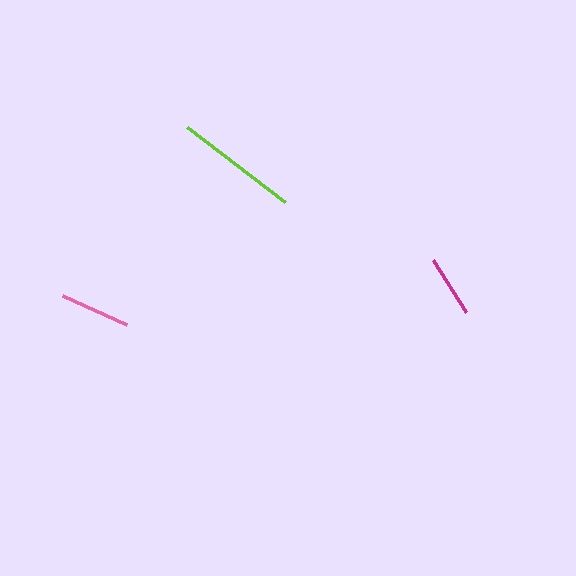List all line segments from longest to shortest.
From longest to shortest: lime, pink, magenta.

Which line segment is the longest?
The lime line is the longest at approximately 124 pixels.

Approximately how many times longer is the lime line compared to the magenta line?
The lime line is approximately 2.0 times the length of the magenta line.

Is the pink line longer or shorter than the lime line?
The lime line is longer than the pink line.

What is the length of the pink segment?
The pink segment is approximately 69 pixels long.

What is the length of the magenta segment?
The magenta segment is approximately 62 pixels long.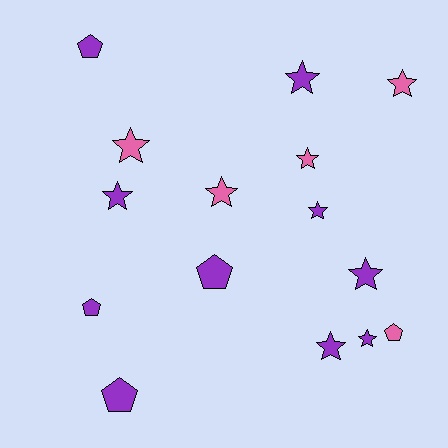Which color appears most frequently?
Purple, with 10 objects.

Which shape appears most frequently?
Star, with 10 objects.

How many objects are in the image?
There are 15 objects.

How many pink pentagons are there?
There is 1 pink pentagon.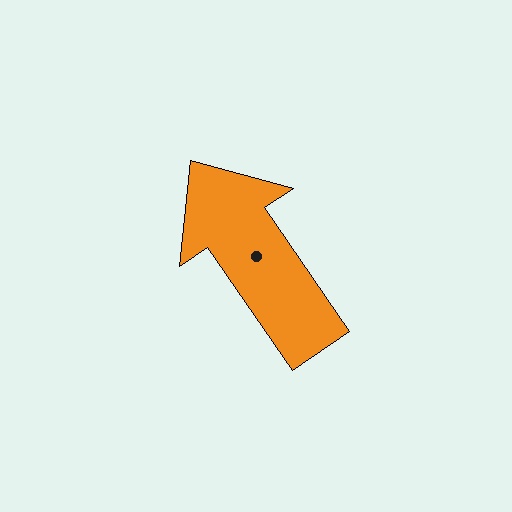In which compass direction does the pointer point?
Northwest.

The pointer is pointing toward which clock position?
Roughly 11 o'clock.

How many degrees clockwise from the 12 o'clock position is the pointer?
Approximately 326 degrees.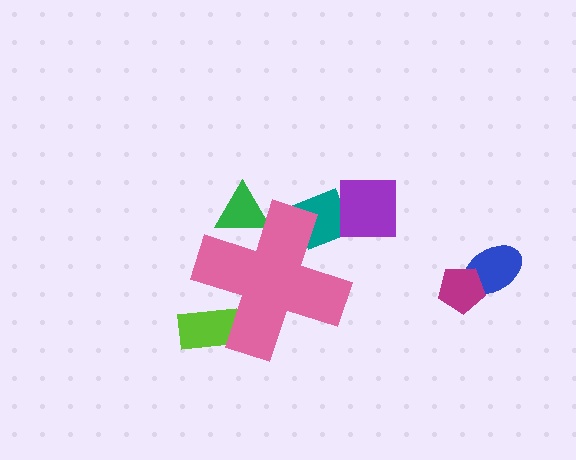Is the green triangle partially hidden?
Yes, the green triangle is partially hidden behind the pink cross.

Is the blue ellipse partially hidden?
No, the blue ellipse is fully visible.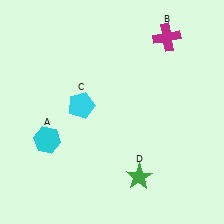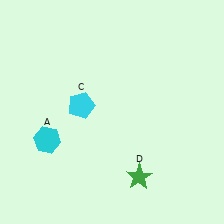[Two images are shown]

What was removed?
The magenta cross (B) was removed in Image 2.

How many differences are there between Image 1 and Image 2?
There is 1 difference between the two images.